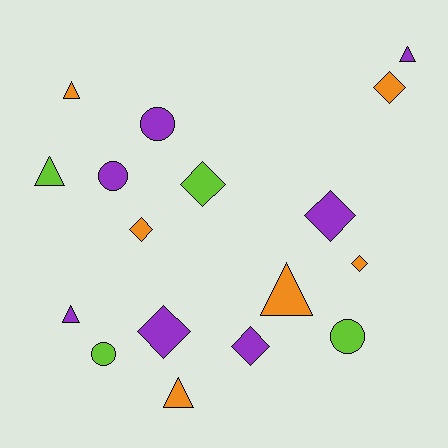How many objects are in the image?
There are 17 objects.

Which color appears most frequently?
Purple, with 7 objects.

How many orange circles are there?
There are no orange circles.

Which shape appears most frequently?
Diamond, with 7 objects.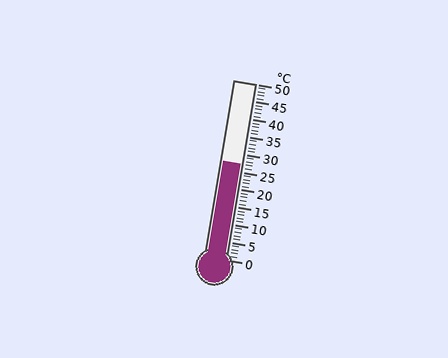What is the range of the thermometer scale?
The thermometer scale ranges from 0°C to 50°C.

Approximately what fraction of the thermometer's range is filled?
The thermometer is filled to approximately 55% of its range.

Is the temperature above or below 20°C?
The temperature is above 20°C.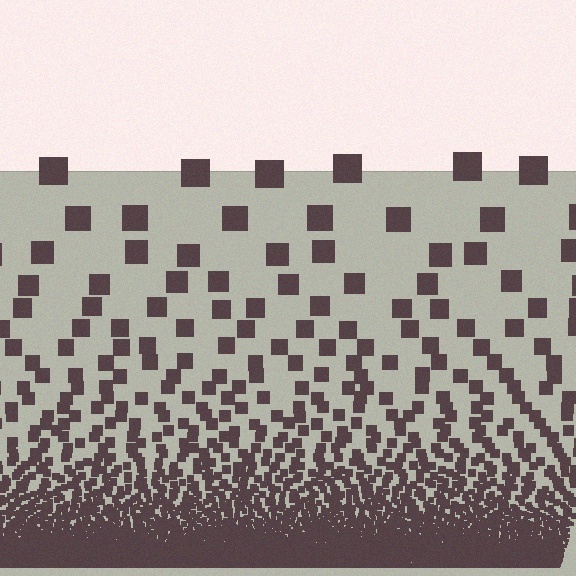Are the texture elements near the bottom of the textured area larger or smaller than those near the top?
Smaller. The gradient is inverted — elements near the bottom are smaller and denser.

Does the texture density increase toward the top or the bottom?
Density increases toward the bottom.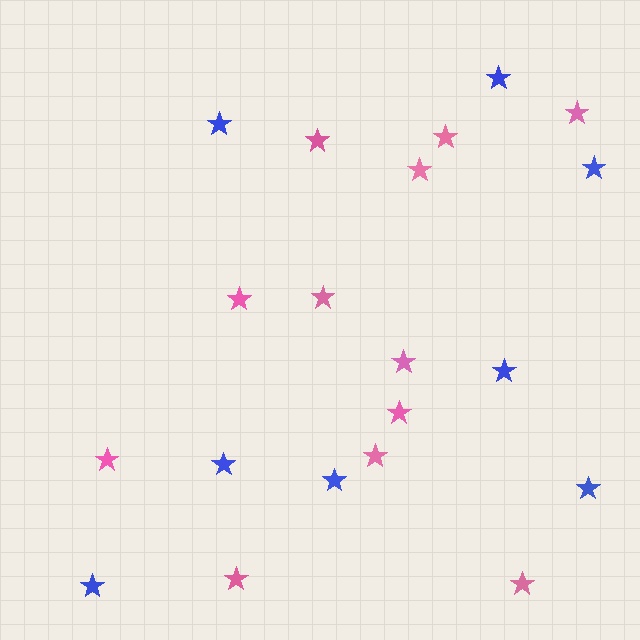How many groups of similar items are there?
There are 2 groups: one group of pink stars (12) and one group of blue stars (8).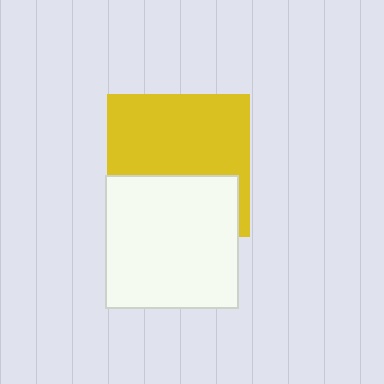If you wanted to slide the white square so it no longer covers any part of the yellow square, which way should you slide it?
Slide it down — that is the most direct way to separate the two shapes.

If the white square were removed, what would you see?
You would see the complete yellow square.